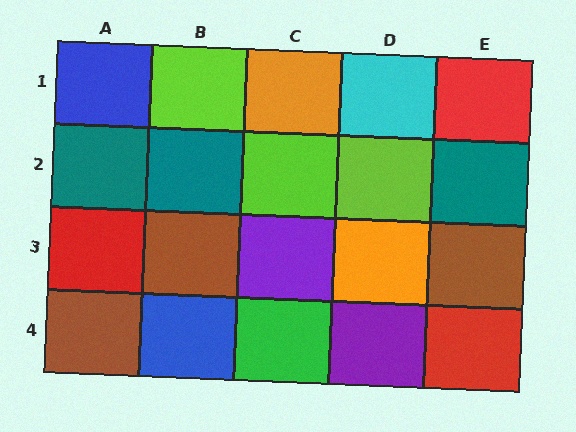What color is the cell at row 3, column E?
Brown.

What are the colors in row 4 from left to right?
Brown, blue, green, purple, red.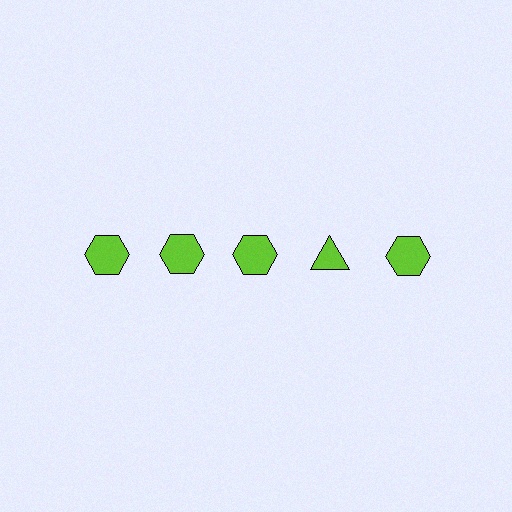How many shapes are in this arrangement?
There are 5 shapes arranged in a grid pattern.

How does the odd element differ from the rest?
It has a different shape: triangle instead of hexagon.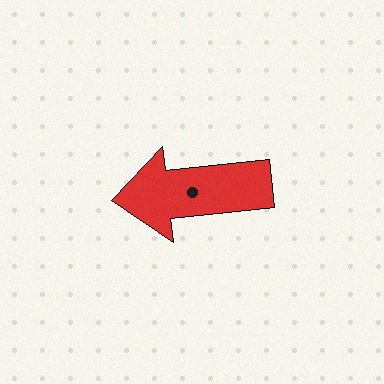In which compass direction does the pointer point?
West.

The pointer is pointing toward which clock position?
Roughly 9 o'clock.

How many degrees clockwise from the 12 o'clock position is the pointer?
Approximately 264 degrees.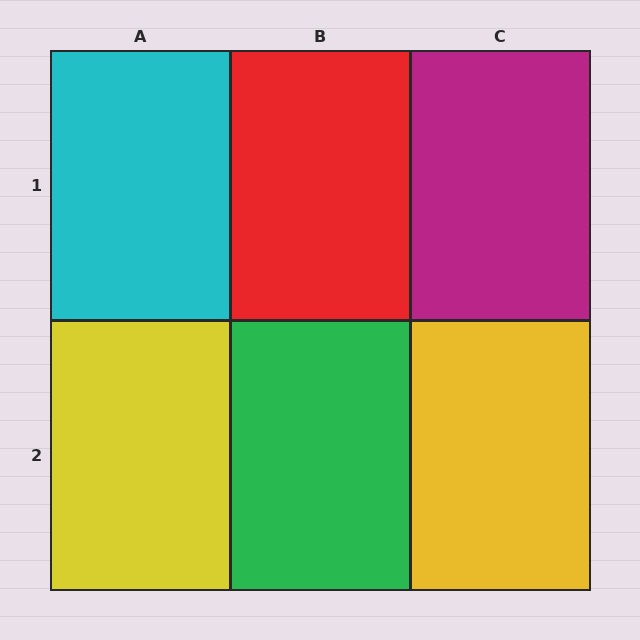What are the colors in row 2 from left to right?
Yellow, green, yellow.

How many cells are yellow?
2 cells are yellow.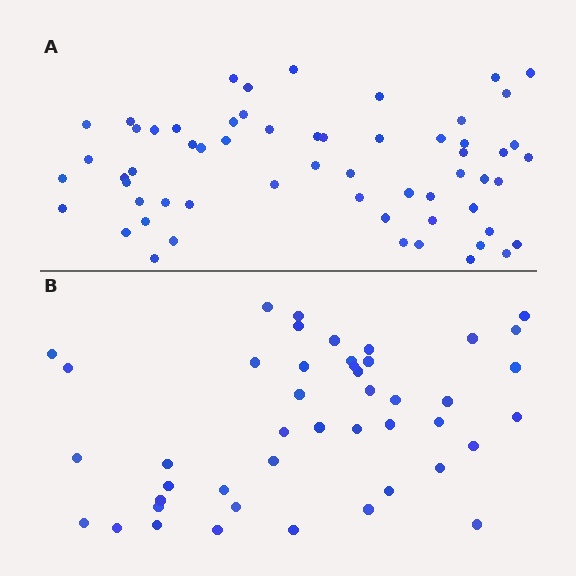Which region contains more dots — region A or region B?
Region A (the top region) has more dots.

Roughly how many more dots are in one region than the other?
Region A has approximately 15 more dots than region B.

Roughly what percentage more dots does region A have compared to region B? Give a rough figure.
About 35% more.